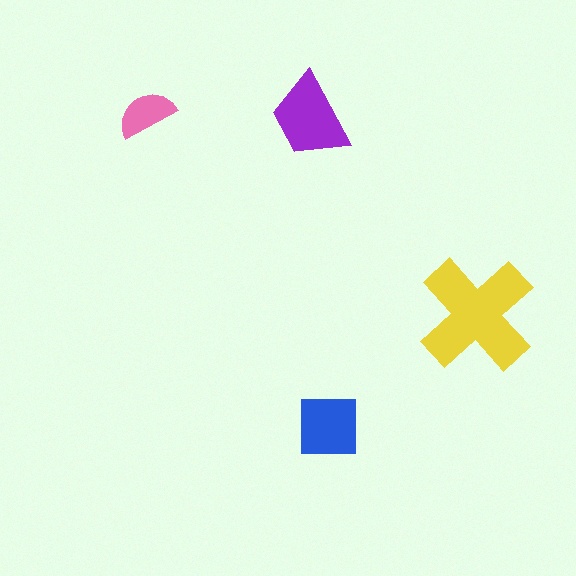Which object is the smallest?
The pink semicircle.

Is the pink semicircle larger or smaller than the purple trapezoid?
Smaller.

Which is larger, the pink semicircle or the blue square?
The blue square.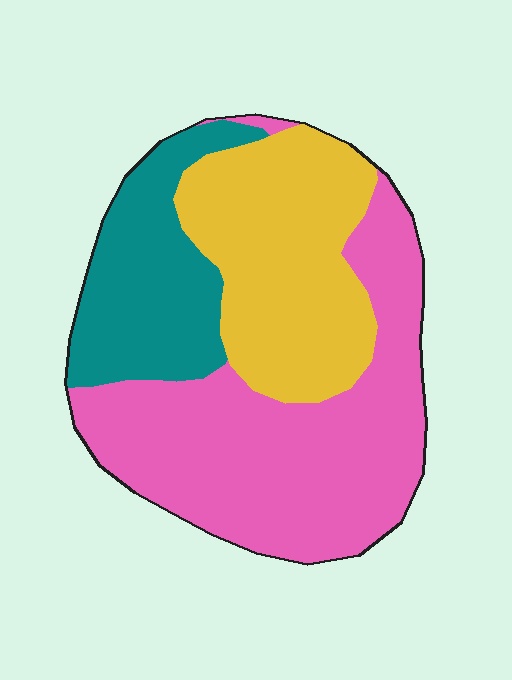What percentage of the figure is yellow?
Yellow takes up about one third (1/3) of the figure.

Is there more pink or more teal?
Pink.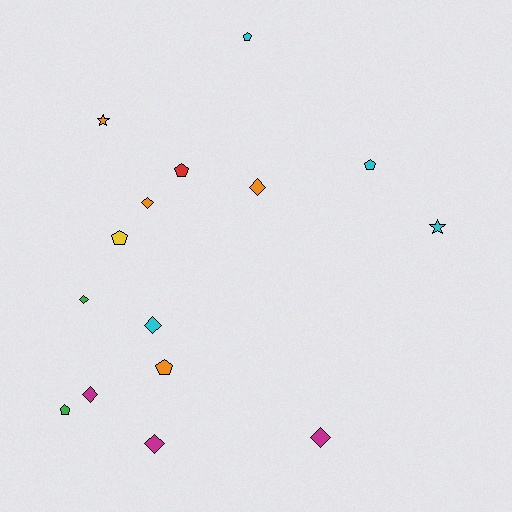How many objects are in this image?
There are 15 objects.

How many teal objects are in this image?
There are no teal objects.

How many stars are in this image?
There are 2 stars.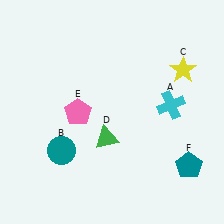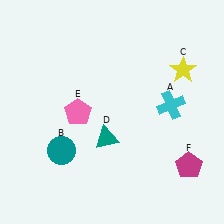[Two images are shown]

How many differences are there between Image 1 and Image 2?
There are 2 differences between the two images.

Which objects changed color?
D changed from green to teal. F changed from teal to magenta.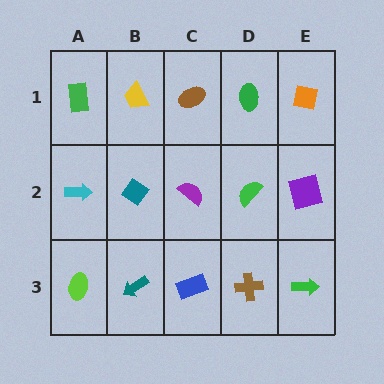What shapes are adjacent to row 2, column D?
A green ellipse (row 1, column D), a brown cross (row 3, column D), a purple semicircle (row 2, column C), a purple square (row 2, column E).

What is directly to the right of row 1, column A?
A yellow trapezoid.